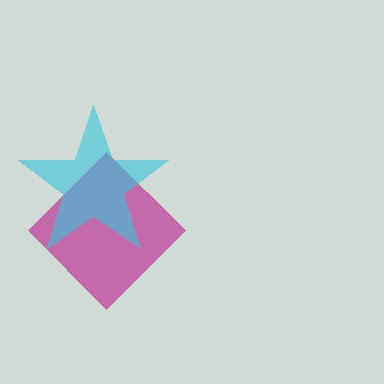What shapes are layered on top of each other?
The layered shapes are: a magenta diamond, a cyan star.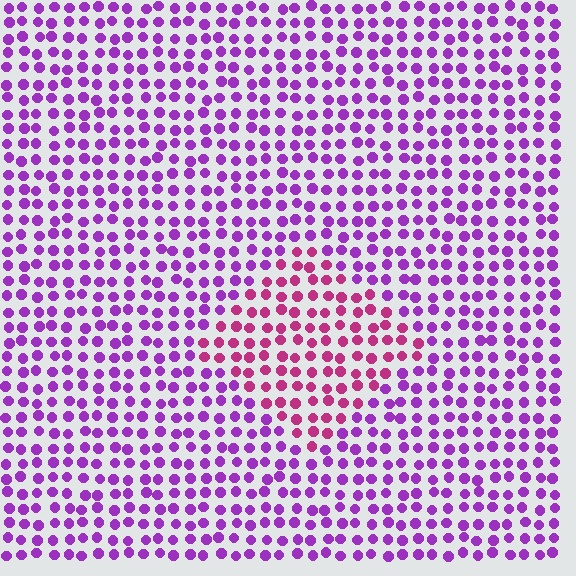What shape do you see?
I see a diamond.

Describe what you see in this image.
The image is filled with small purple elements in a uniform arrangement. A diamond-shaped region is visible where the elements are tinted to a slightly different hue, forming a subtle color boundary.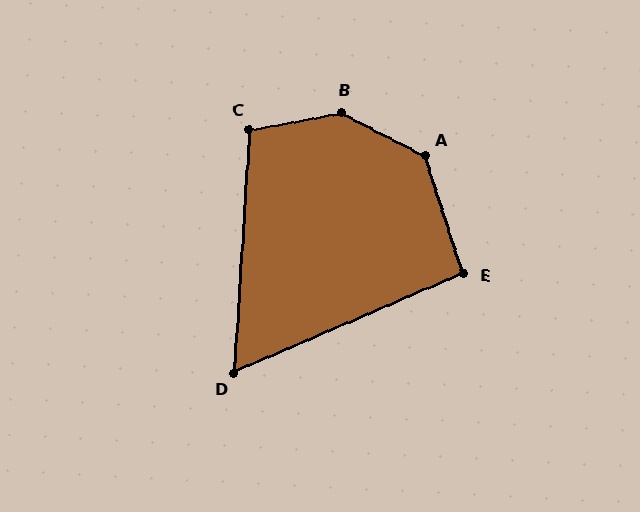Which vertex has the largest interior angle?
B, at approximately 142 degrees.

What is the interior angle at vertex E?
Approximately 95 degrees (obtuse).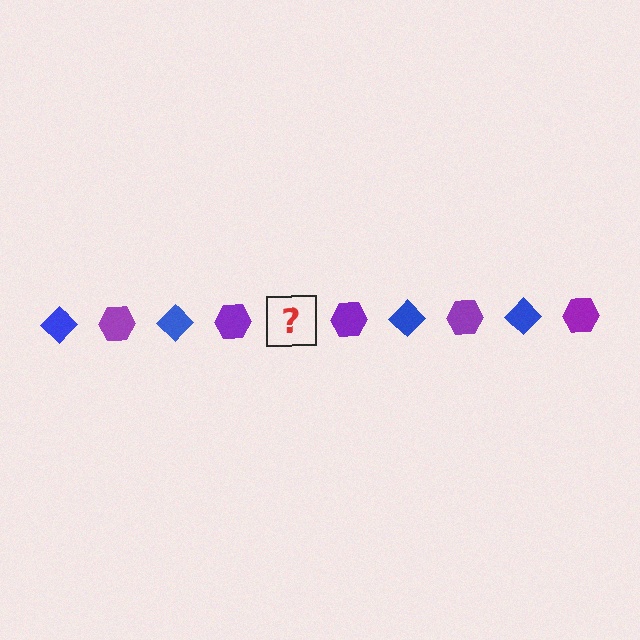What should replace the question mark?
The question mark should be replaced with a blue diamond.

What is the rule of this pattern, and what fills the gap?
The rule is that the pattern alternates between blue diamond and purple hexagon. The gap should be filled with a blue diamond.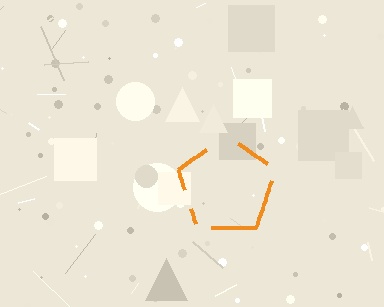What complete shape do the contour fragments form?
The contour fragments form a pentagon.